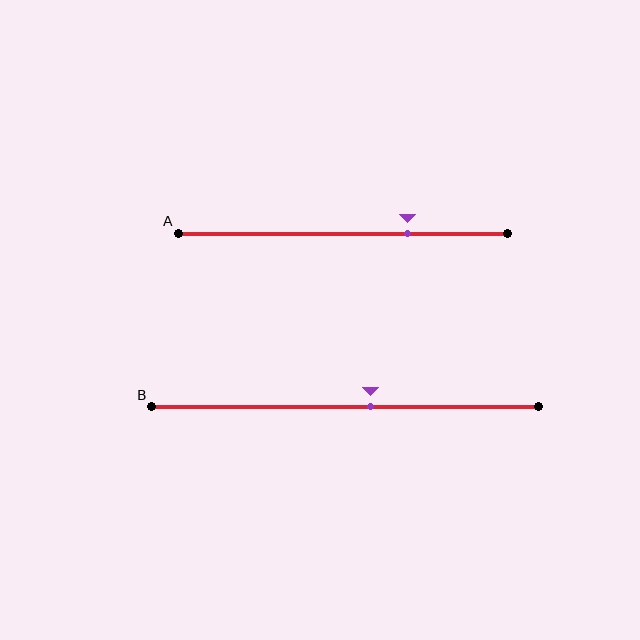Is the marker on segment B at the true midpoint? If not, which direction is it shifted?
No, the marker on segment B is shifted to the right by about 6% of the segment length.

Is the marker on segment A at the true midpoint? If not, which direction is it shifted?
No, the marker on segment A is shifted to the right by about 20% of the segment length.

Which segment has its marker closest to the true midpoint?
Segment B has its marker closest to the true midpoint.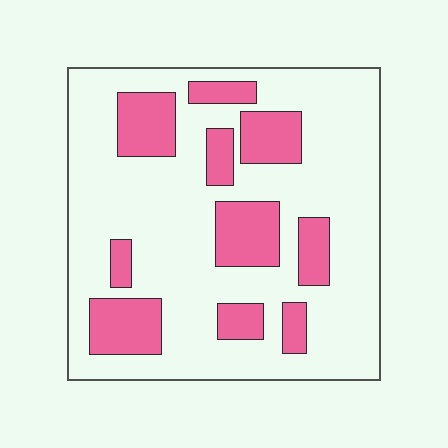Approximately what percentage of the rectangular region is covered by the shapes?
Approximately 25%.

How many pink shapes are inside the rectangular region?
10.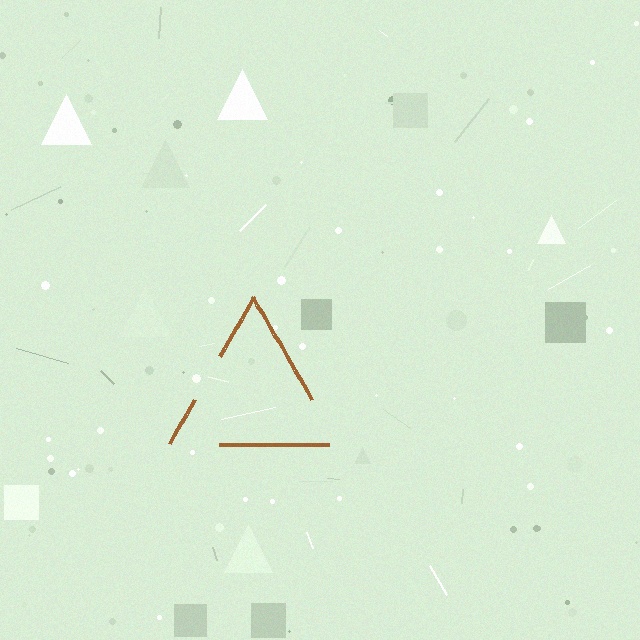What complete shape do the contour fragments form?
The contour fragments form a triangle.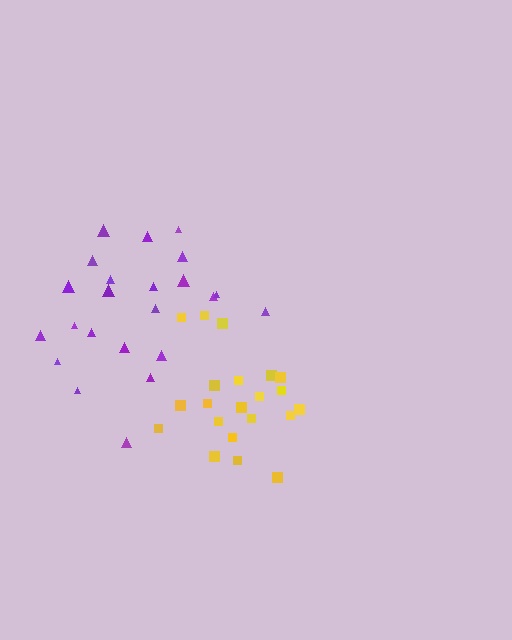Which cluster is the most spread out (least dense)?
Purple.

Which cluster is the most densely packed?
Yellow.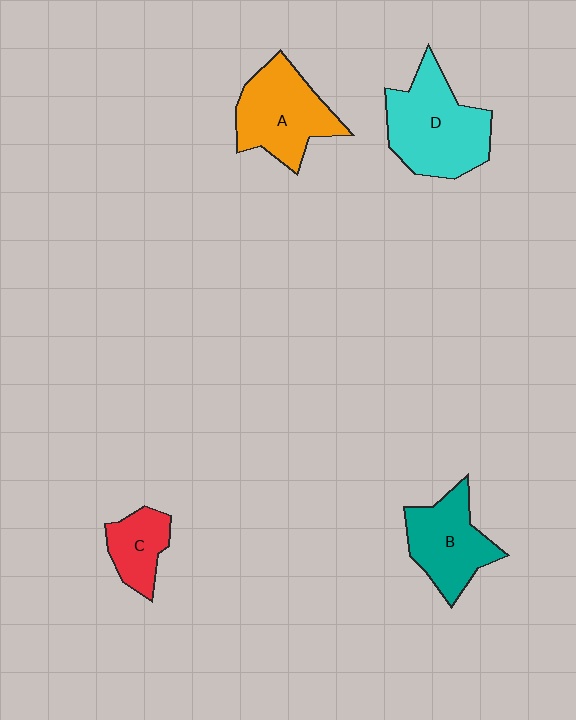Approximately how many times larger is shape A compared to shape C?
Approximately 1.8 times.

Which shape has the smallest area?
Shape C (red).